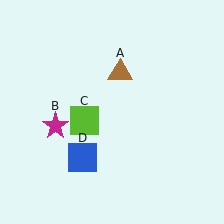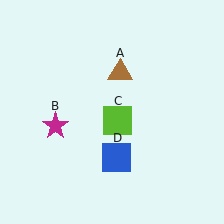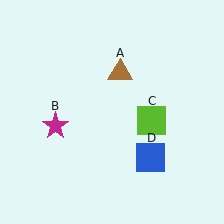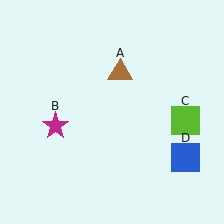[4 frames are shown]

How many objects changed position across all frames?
2 objects changed position: lime square (object C), blue square (object D).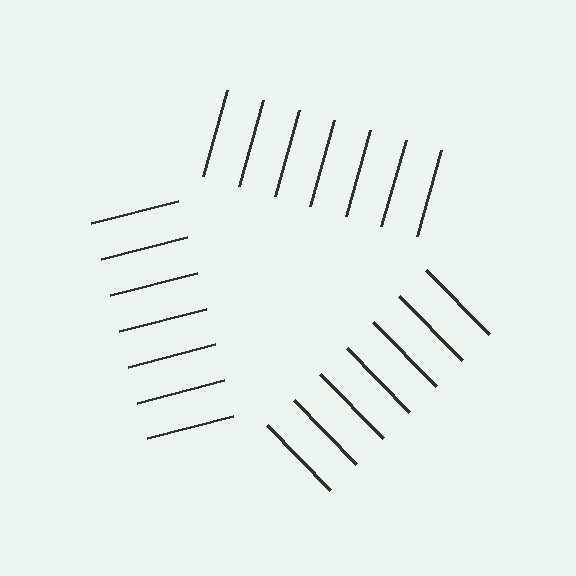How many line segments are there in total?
21 — 7 along each of the 3 edges.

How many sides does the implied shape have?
3 sides — the line-ends trace a triangle.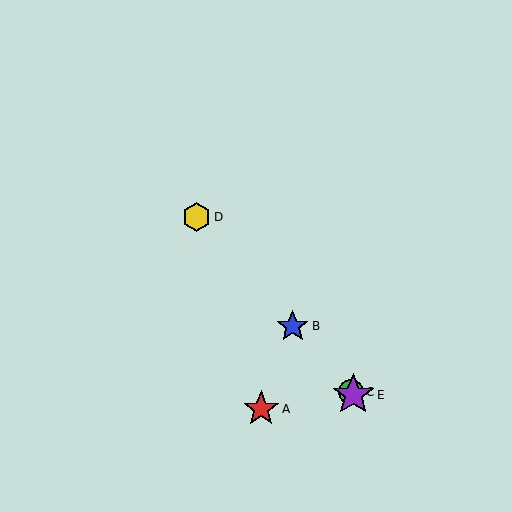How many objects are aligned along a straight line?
4 objects (B, C, D, E) are aligned along a straight line.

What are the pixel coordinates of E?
Object E is at (353, 395).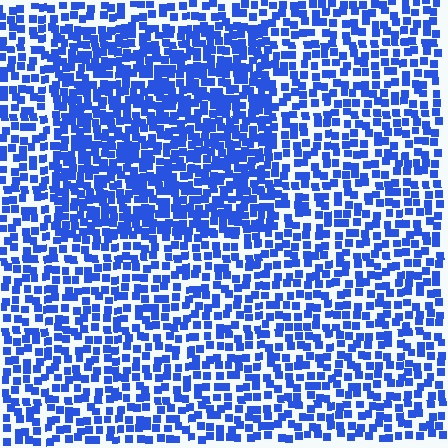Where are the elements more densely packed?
The elements are more densely packed inside the rectangle boundary.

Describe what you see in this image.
The image contains small blue elements arranged at two different densities. A rectangle-shaped region is visible where the elements are more densely packed than the surrounding area.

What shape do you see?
I see a rectangle.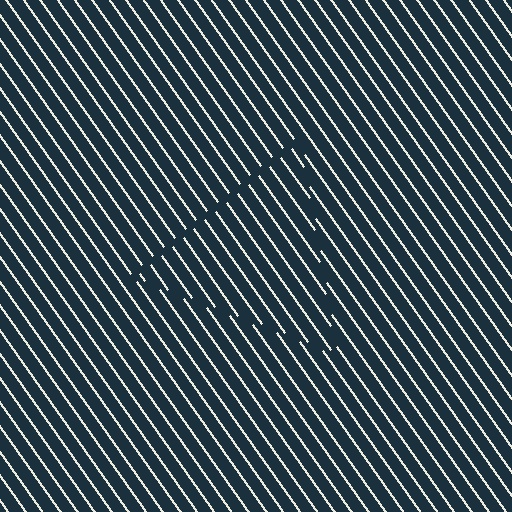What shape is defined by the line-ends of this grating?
An illusory triangle. The interior of the shape contains the same grating, shifted by half a period — the contour is defined by the phase discontinuity where line-ends from the inner and outer gratings abut.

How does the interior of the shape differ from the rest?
The interior of the shape contains the same grating, shifted by half a period — the contour is defined by the phase discontinuity where line-ends from the inner and outer gratings abut.